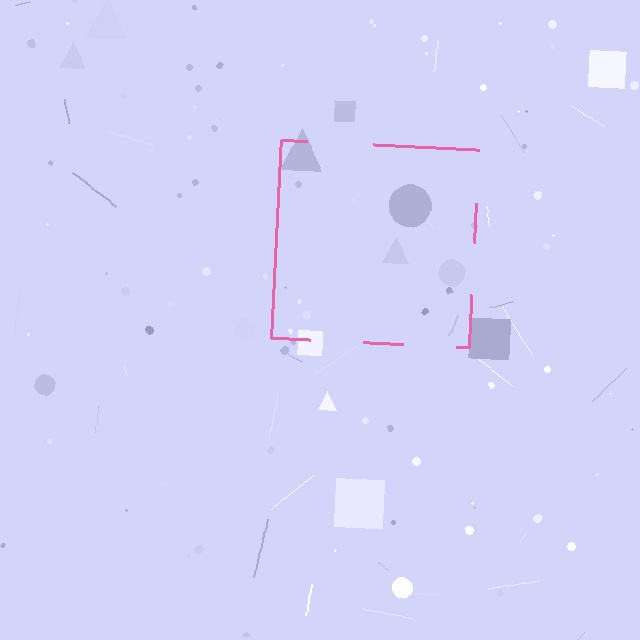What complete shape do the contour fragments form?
The contour fragments form a square.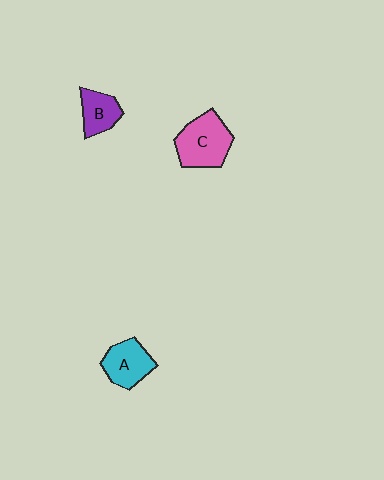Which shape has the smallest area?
Shape B (purple).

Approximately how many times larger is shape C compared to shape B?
Approximately 1.7 times.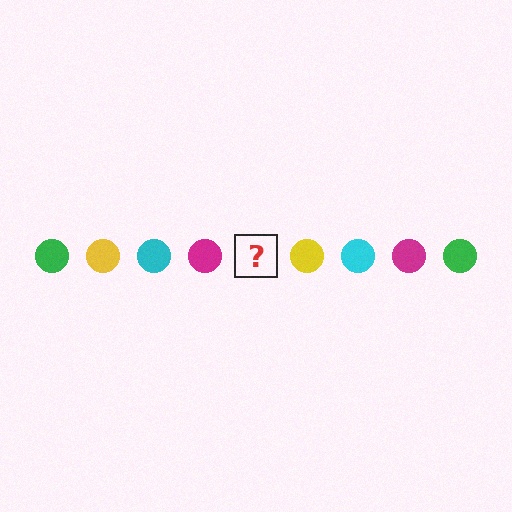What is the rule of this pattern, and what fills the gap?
The rule is that the pattern cycles through green, yellow, cyan, magenta circles. The gap should be filled with a green circle.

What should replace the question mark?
The question mark should be replaced with a green circle.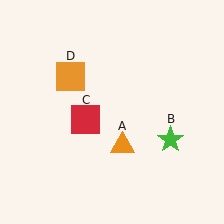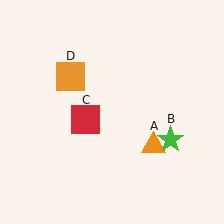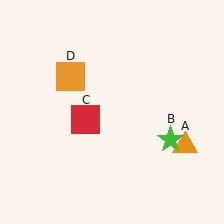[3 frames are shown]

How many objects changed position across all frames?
1 object changed position: orange triangle (object A).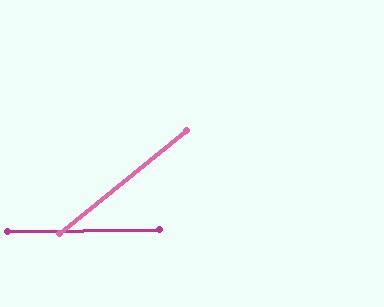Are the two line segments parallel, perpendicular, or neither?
Neither parallel nor perpendicular — they differ by about 38°.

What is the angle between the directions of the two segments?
Approximately 38 degrees.